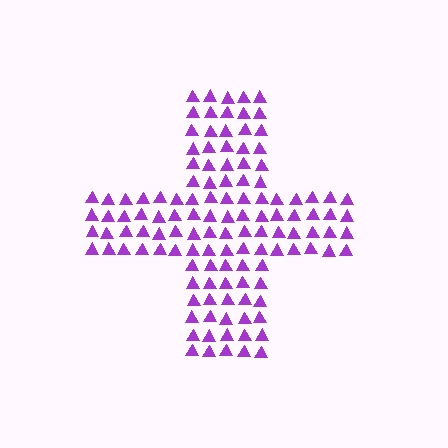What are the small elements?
The small elements are triangles.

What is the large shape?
The large shape is a cross.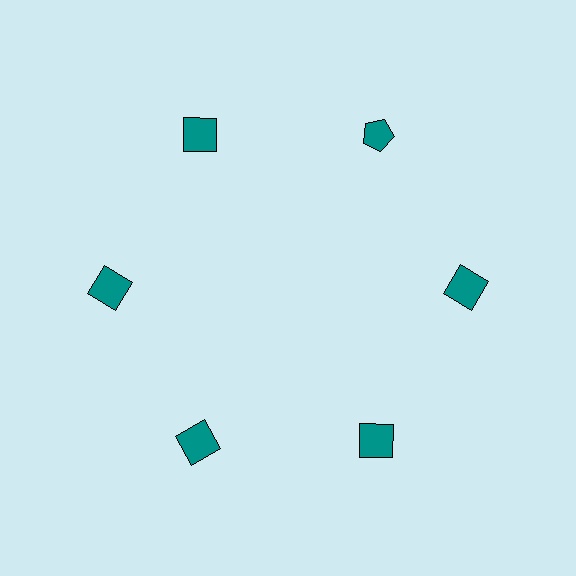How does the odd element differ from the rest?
It has a different shape: pentagon instead of square.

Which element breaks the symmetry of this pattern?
The teal pentagon at roughly the 1 o'clock position breaks the symmetry. All other shapes are teal squares.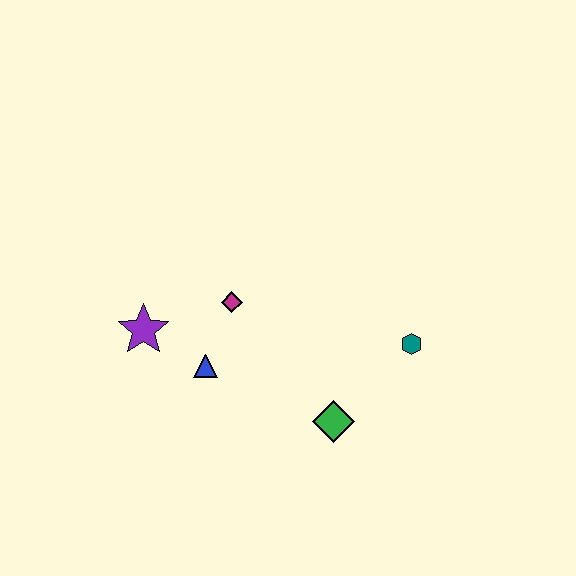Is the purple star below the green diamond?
No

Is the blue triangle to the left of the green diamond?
Yes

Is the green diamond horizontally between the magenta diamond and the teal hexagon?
Yes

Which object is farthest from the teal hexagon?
The purple star is farthest from the teal hexagon.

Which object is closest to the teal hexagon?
The green diamond is closest to the teal hexagon.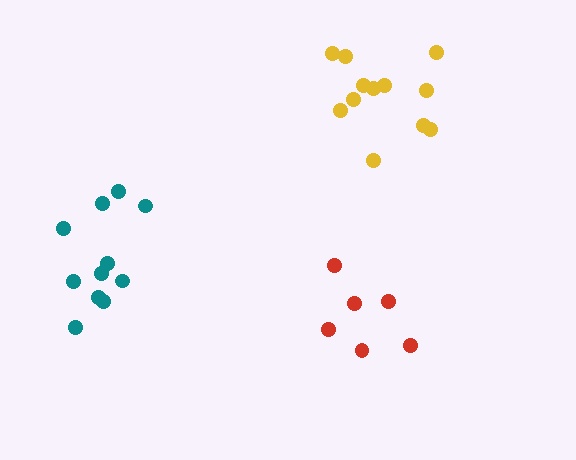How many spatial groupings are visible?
There are 3 spatial groupings.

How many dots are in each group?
Group 1: 11 dots, Group 2: 6 dots, Group 3: 12 dots (29 total).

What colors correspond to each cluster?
The clusters are colored: teal, red, yellow.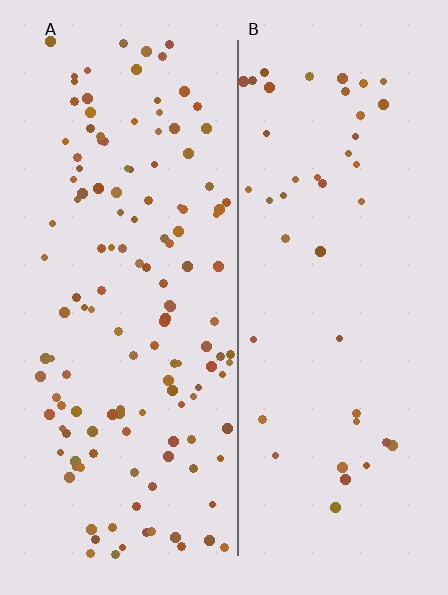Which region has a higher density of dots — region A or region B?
A (the left).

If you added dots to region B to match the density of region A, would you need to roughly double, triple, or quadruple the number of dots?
Approximately triple.